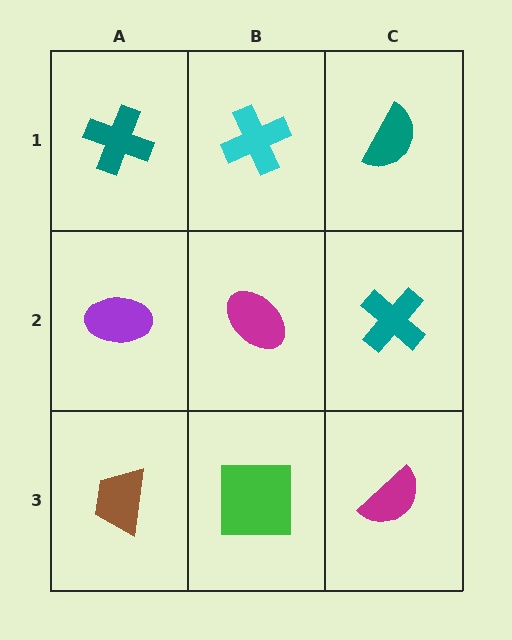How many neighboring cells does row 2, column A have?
3.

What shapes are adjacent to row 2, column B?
A cyan cross (row 1, column B), a green square (row 3, column B), a purple ellipse (row 2, column A), a teal cross (row 2, column C).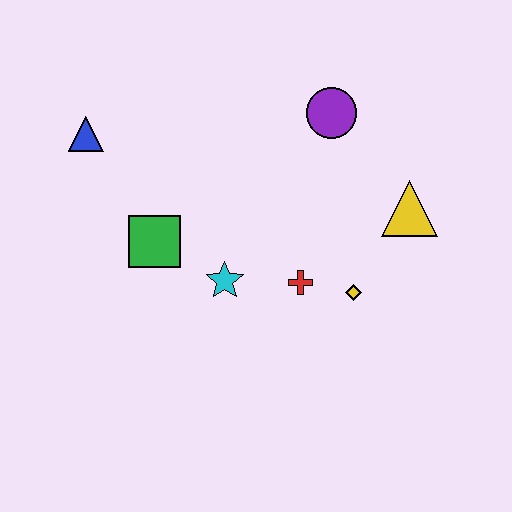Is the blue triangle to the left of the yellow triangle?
Yes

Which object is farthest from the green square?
The yellow triangle is farthest from the green square.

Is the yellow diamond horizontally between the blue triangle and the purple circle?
No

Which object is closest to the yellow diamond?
The red cross is closest to the yellow diamond.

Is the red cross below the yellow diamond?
No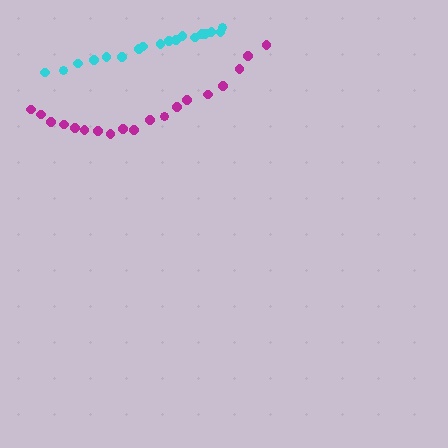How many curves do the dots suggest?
There are 2 distinct paths.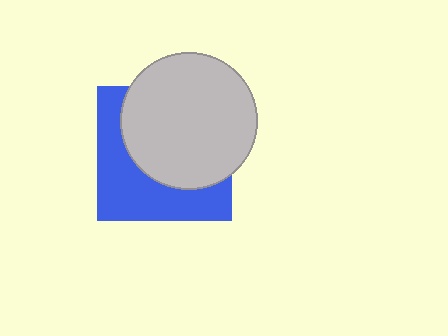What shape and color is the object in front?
The object in front is a light gray circle.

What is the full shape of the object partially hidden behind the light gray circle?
The partially hidden object is a blue square.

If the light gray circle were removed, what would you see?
You would see the complete blue square.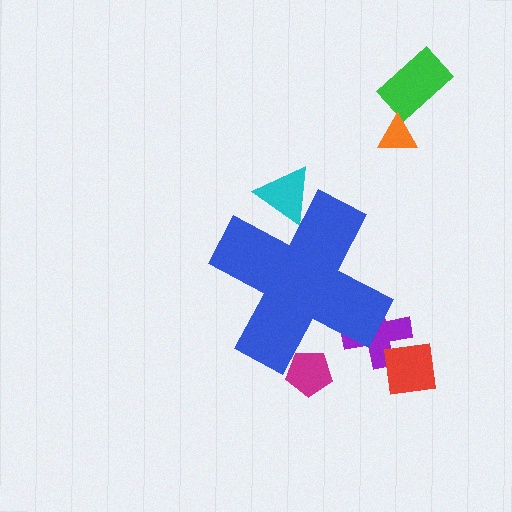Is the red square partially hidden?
No, the red square is fully visible.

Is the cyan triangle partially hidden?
Yes, the cyan triangle is partially hidden behind the blue cross.